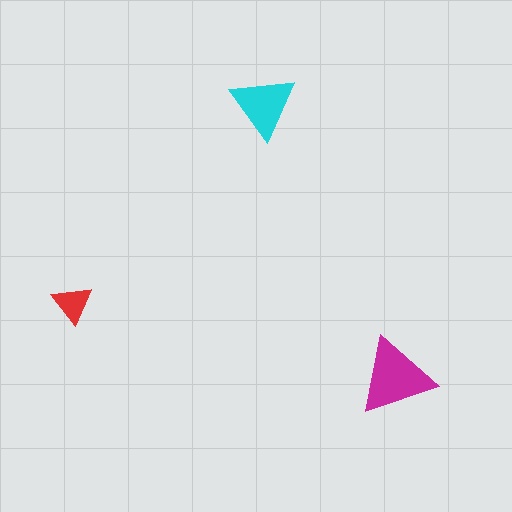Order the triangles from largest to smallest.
the magenta one, the cyan one, the red one.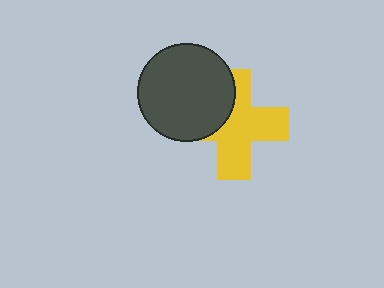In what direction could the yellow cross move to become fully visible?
The yellow cross could move toward the lower-right. That would shift it out from behind the dark gray circle entirely.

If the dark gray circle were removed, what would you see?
You would see the complete yellow cross.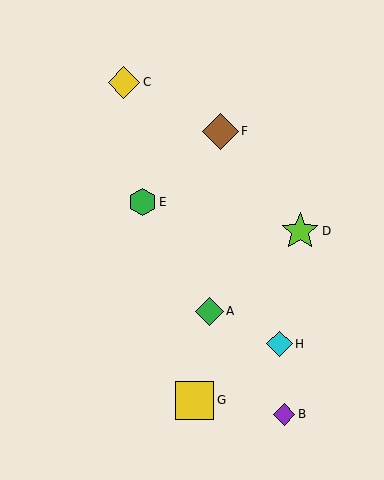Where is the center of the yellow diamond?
The center of the yellow diamond is at (124, 82).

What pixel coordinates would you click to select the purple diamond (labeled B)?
Click at (284, 414) to select the purple diamond B.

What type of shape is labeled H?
Shape H is a cyan diamond.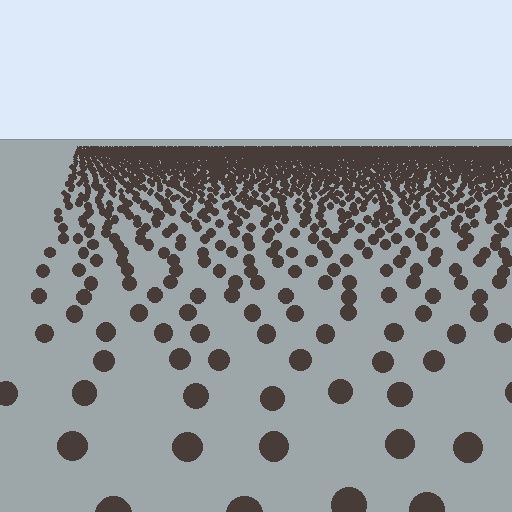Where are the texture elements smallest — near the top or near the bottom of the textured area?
Near the top.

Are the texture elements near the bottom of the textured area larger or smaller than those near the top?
Larger. Near the bottom, elements are closer to the viewer and appear at a bigger on-screen size.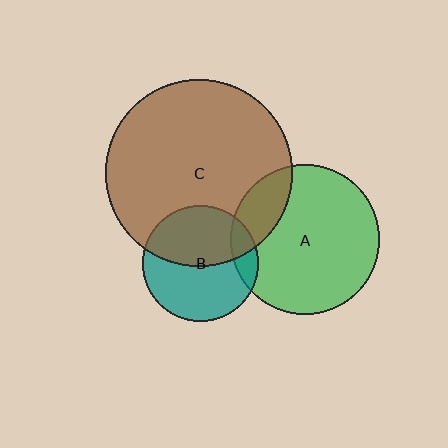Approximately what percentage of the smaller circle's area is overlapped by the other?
Approximately 45%.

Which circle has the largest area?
Circle C (brown).